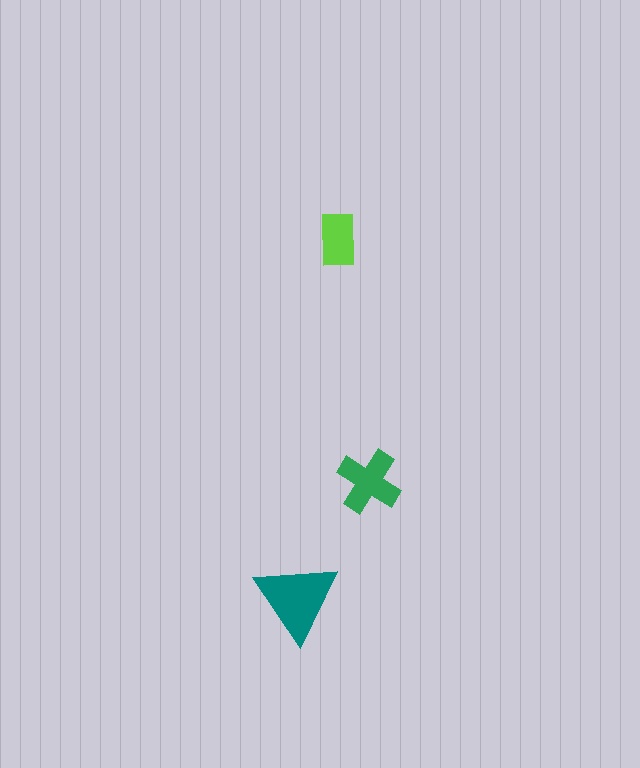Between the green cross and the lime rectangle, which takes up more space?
The green cross.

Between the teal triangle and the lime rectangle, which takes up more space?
The teal triangle.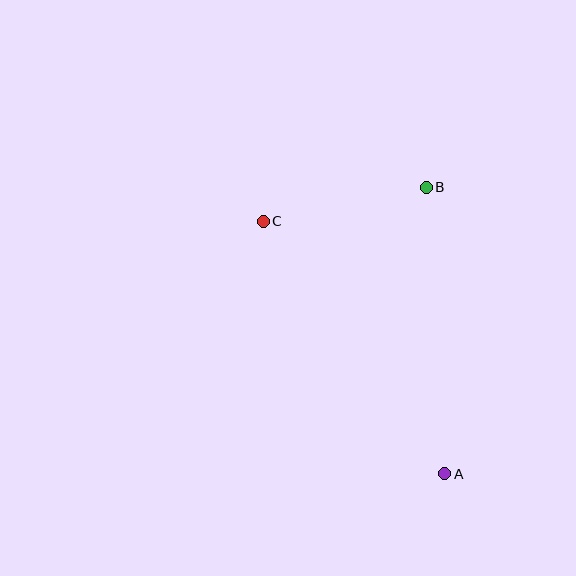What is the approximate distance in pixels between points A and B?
The distance between A and B is approximately 287 pixels.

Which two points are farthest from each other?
Points A and C are farthest from each other.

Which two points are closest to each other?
Points B and C are closest to each other.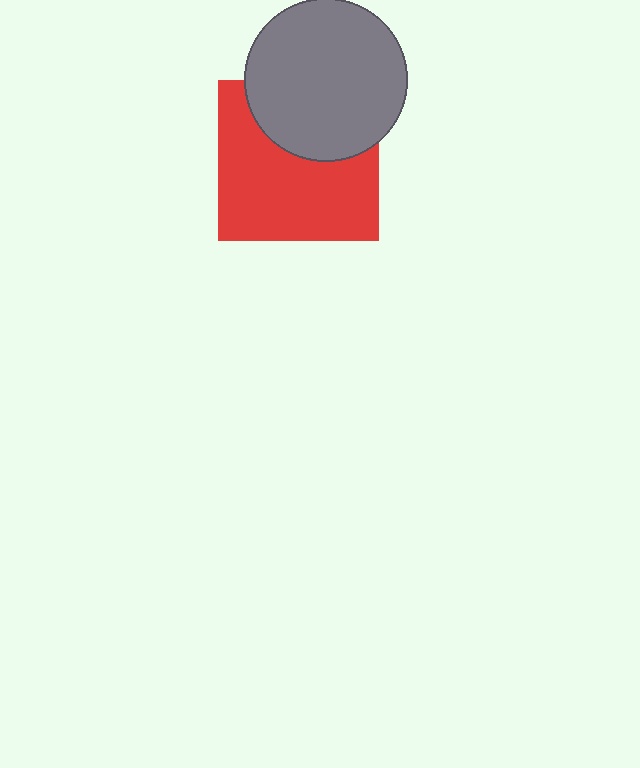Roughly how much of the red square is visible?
About half of it is visible (roughly 64%).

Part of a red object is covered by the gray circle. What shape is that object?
It is a square.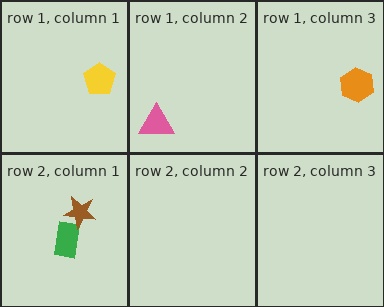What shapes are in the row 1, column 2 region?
The pink triangle.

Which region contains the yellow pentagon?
The row 1, column 1 region.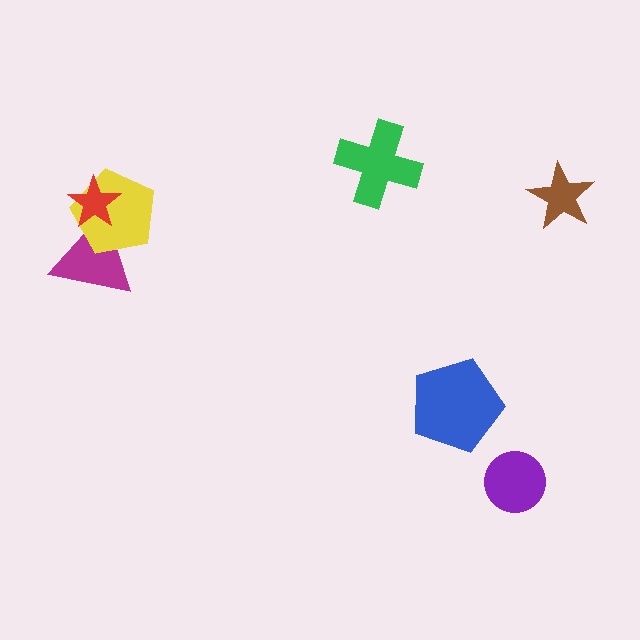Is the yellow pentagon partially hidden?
Yes, it is partially covered by another shape.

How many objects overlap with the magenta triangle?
2 objects overlap with the magenta triangle.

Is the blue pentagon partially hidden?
No, no other shape covers it.